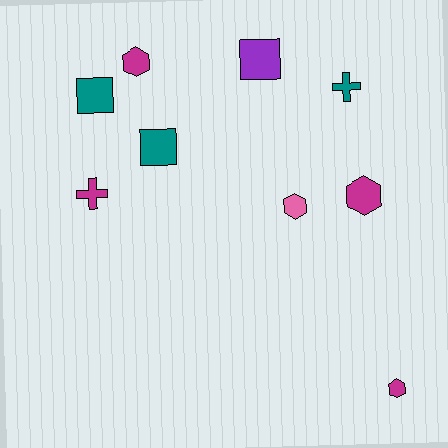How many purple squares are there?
There is 1 purple square.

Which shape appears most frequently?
Hexagon, with 4 objects.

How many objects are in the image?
There are 9 objects.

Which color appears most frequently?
Magenta, with 4 objects.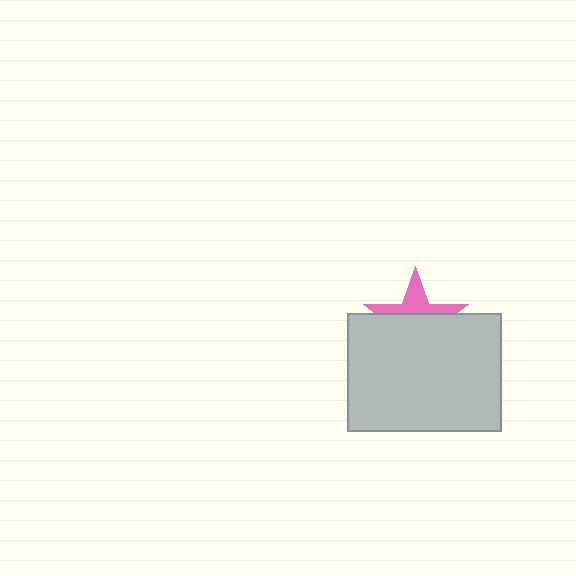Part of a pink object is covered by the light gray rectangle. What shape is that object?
It is a star.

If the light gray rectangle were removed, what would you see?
You would see the complete pink star.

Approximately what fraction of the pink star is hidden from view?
Roughly 61% of the pink star is hidden behind the light gray rectangle.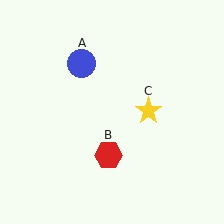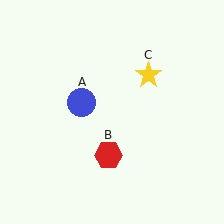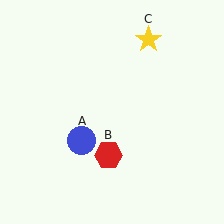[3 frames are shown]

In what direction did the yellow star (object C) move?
The yellow star (object C) moved up.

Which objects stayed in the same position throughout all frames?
Red hexagon (object B) remained stationary.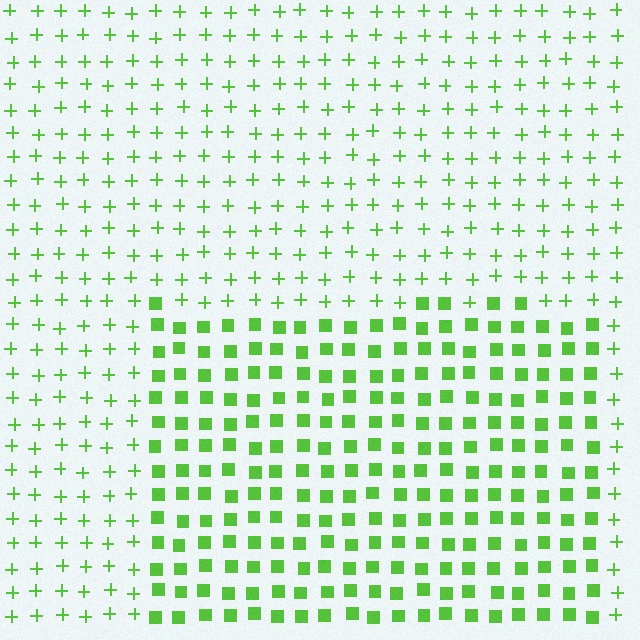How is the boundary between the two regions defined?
The boundary is defined by a change in element shape: squares inside vs. plus signs outside. All elements share the same color and spacing.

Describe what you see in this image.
The image is filled with small lime elements arranged in a uniform grid. A rectangle-shaped region contains squares, while the surrounding area contains plus signs. The boundary is defined purely by the change in element shape.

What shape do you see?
I see a rectangle.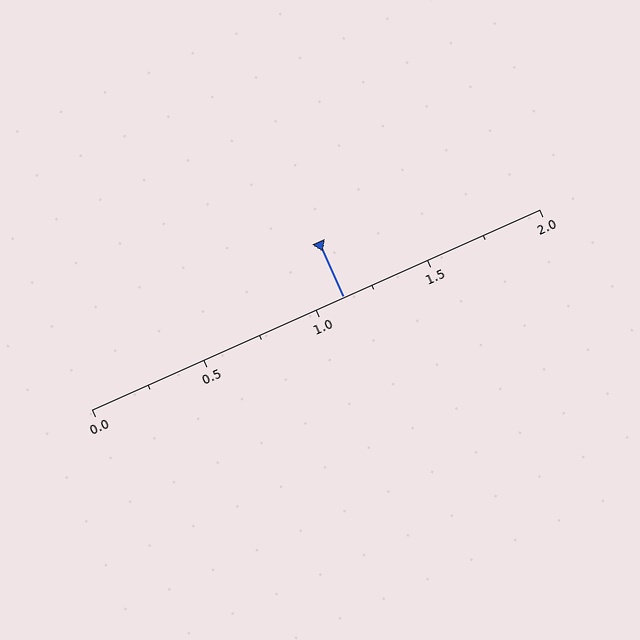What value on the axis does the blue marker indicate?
The marker indicates approximately 1.12.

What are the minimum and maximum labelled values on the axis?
The axis runs from 0.0 to 2.0.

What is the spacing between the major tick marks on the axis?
The major ticks are spaced 0.5 apart.